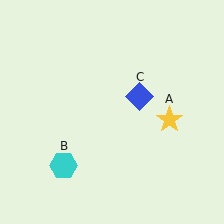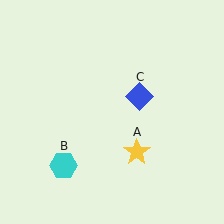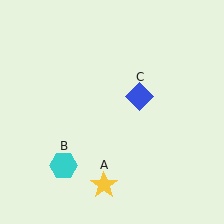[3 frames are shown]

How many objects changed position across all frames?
1 object changed position: yellow star (object A).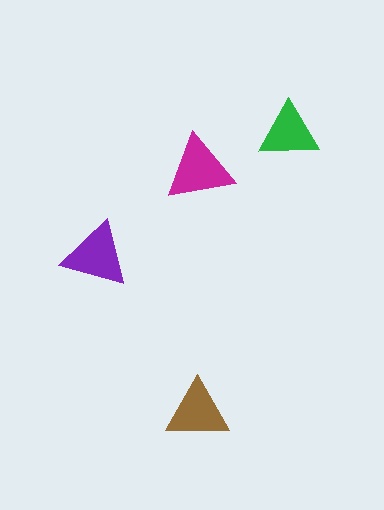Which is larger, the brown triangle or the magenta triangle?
The magenta one.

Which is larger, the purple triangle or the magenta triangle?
The magenta one.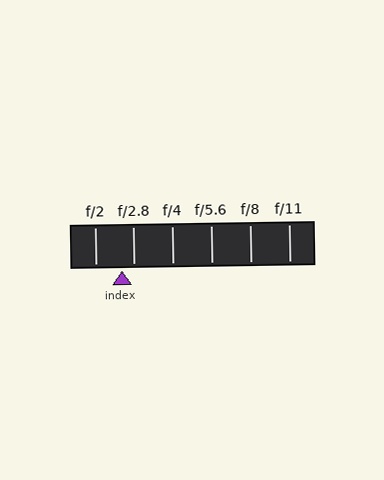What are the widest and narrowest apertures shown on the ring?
The widest aperture shown is f/2 and the narrowest is f/11.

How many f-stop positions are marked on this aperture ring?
There are 6 f-stop positions marked.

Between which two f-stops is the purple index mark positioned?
The index mark is between f/2 and f/2.8.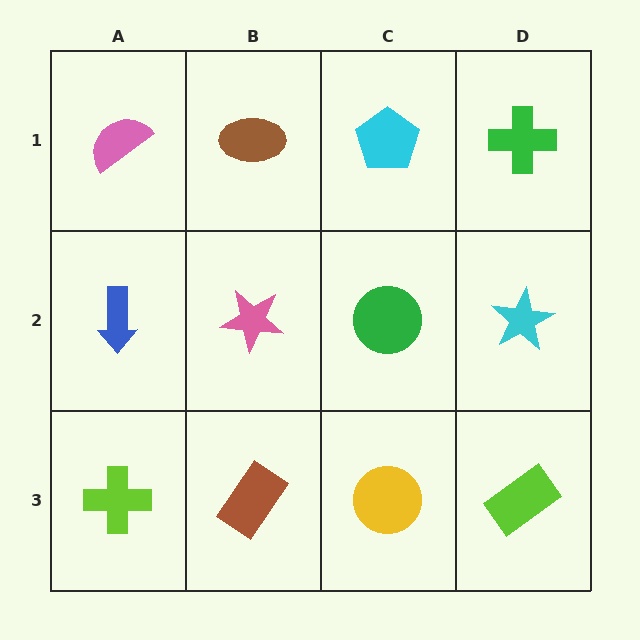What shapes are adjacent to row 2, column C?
A cyan pentagon (row 1, column C), a yellow circle (row 3, column C), a pink star (row 2, column B), a cyan star (row 2, column D).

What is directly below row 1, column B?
A pink star.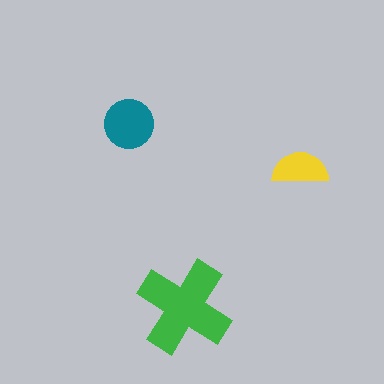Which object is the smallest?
The yellow semicircle.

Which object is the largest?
The green cross.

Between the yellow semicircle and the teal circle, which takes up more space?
The teal circle.